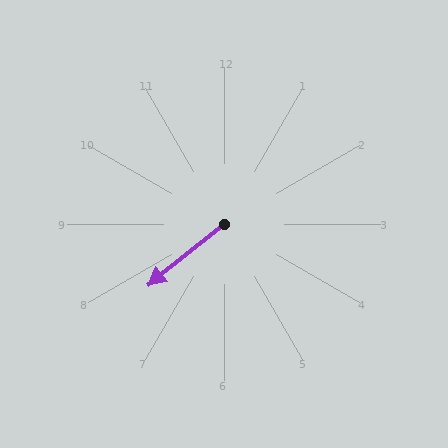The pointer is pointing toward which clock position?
Roughly 8 o'clock.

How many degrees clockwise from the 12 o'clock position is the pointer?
Approximately 231 degrees.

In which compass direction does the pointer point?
Southwest.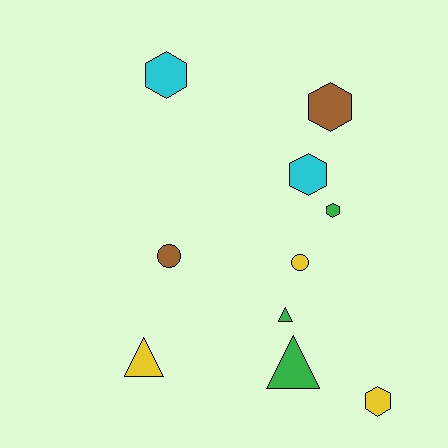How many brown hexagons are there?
There is 1 brown hexagon.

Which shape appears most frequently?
Hexagon, with 5 objects.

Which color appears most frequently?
Green, with 3 objects.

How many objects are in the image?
There are 10 objects.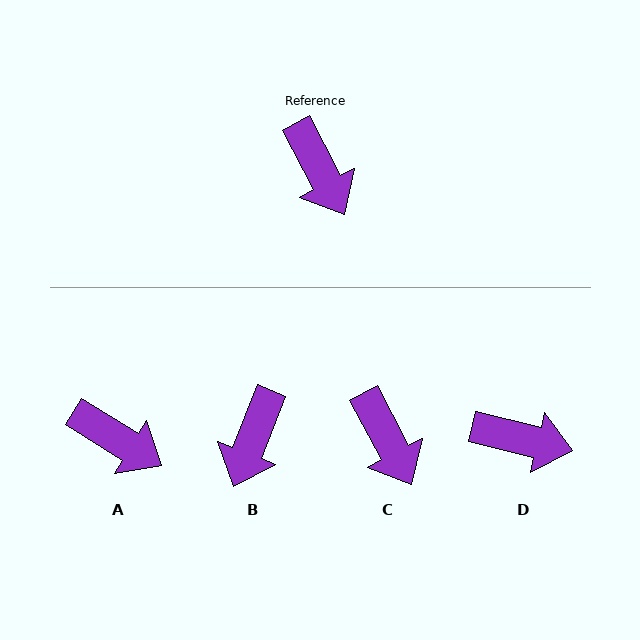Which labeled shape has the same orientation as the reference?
C.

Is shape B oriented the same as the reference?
No, it is off by about 49 degrees.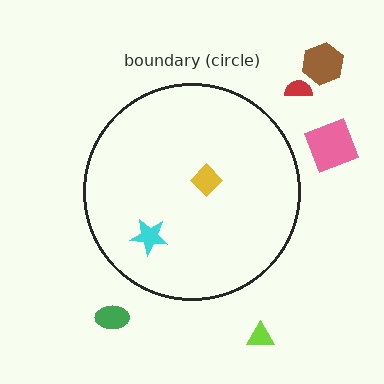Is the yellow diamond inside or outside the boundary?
Inside.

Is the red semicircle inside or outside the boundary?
Outside.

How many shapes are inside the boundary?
2 inside, 5 outside.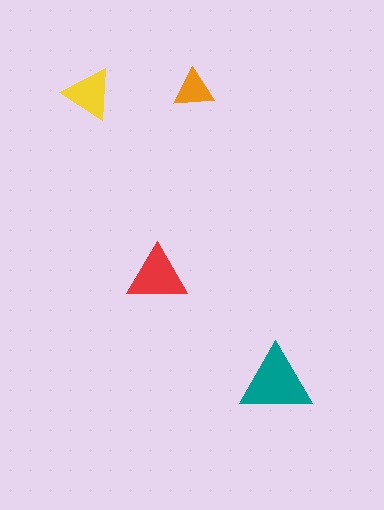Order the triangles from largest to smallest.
the teal one, the red one, the yellow one, the orange one.